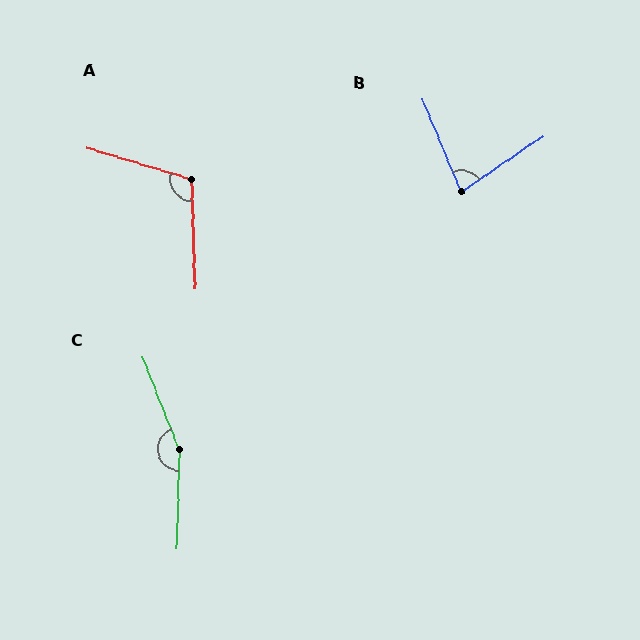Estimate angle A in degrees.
Approximately 108 degrees.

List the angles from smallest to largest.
B (79°), A (108°), C (157°).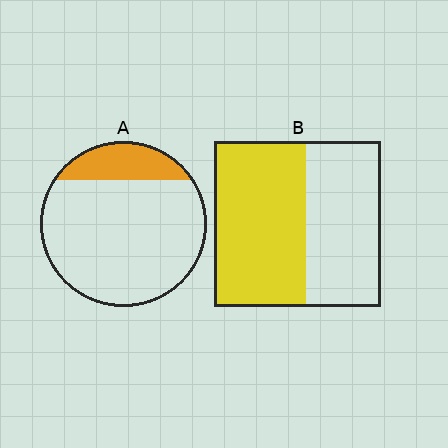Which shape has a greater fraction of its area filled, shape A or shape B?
Shape B.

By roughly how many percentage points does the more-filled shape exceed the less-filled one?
By roughly 35 percentage points (B over A).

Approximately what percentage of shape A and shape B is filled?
A is approximately 20% and B is approximately 55%.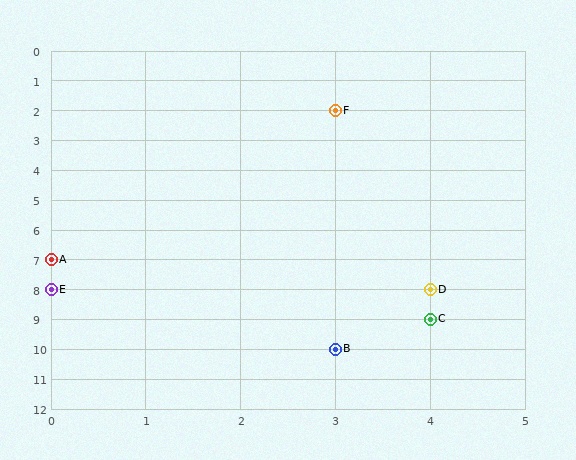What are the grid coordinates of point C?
Point C is at grid coordinates (4, 9).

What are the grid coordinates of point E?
Point E is at grid coordinates (0, 8).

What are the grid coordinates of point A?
Point A is at grid coordinates (0, 7).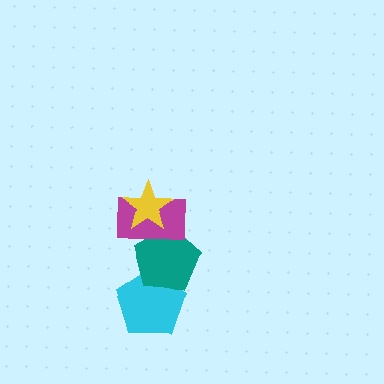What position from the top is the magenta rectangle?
The magenta rectangle is 2nd from the top.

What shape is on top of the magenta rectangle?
The yellow star is on top of the magenta rectangle.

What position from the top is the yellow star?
The yellow star is 1st from the top.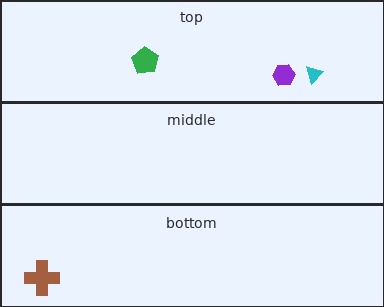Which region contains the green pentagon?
The top region.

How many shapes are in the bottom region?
1.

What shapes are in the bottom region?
The brown cross.